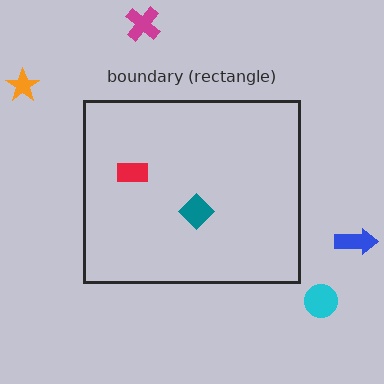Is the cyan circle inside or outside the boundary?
Outside.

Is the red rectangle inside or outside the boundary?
Inside.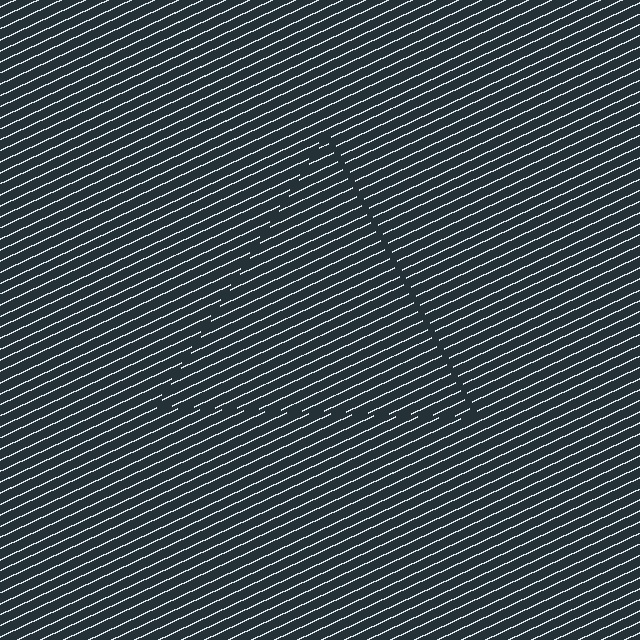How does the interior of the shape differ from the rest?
The interior of the shape contains the same grating, shifted by half a period — the contour is defined by the phase discontinuity where line-ends from the inner and outer gratings abut.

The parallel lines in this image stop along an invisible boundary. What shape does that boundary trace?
An illusory triangle. The interior of the shape contains the same grating, shifted by half a period — the contour is defined by the phase discontinuity where line-ends from the inner and outer gratings abut.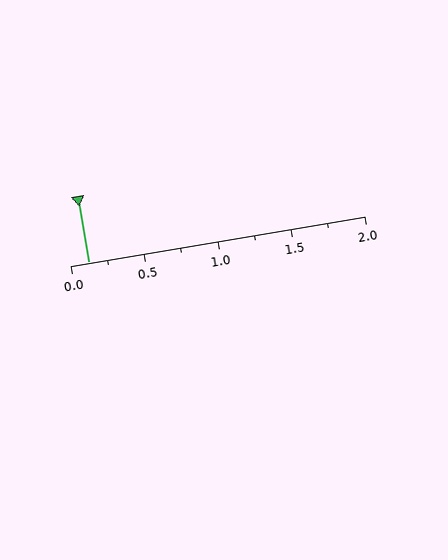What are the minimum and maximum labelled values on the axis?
The axis runs from 0.0 to 2.0.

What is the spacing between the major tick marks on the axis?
The major ticks are spaced 0.5 apart.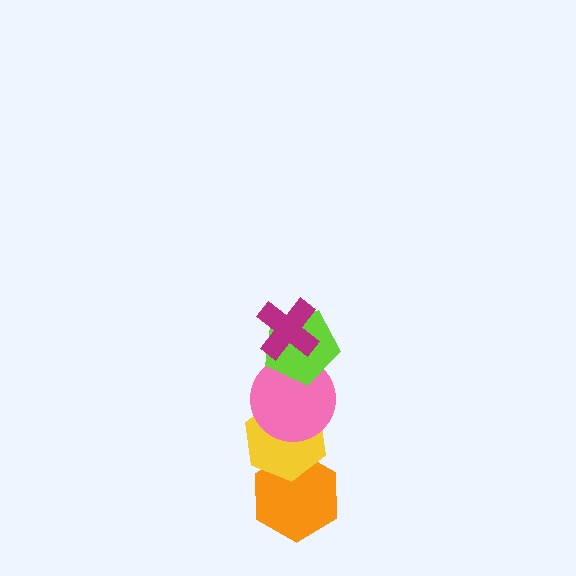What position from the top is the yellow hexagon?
The yellow hexagon is 4th from the top.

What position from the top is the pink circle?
The pink circle is 3rd from the top.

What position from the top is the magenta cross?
The magenta cross is 1st from the top.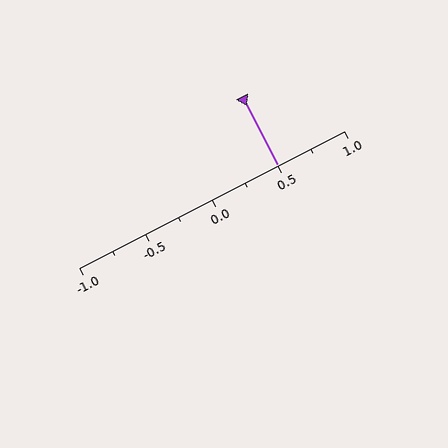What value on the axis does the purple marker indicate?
The marker indicates approximately 0.5.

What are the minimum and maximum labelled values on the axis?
The axis runs from -1.0 to 1.0.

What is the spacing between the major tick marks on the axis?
The major ticks are spaced 0.5 apart.